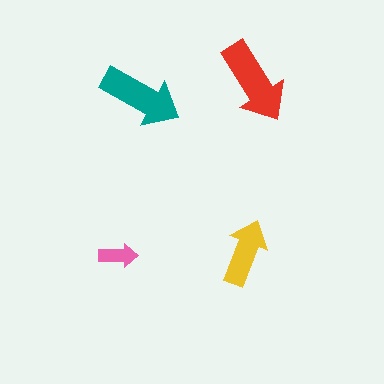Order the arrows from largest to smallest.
the red one, the teal one, the yellow one, the pink one.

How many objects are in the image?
There are 4 objects in the image.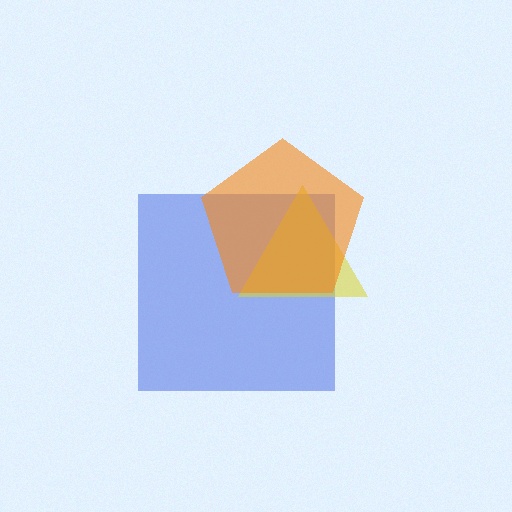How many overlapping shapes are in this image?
There are 3 overlapping shapes in the image.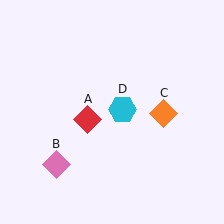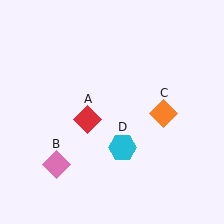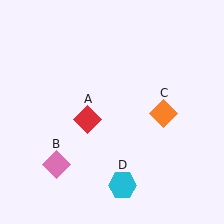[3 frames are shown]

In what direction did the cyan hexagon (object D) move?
The cyan hexagon (object D) moved down.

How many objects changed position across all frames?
1 object changed position: cyan hexagon (object D).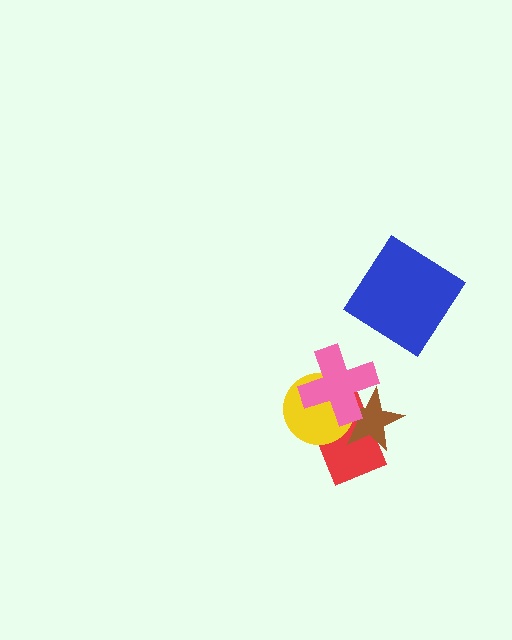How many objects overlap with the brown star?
3 objects overlap with the brown star.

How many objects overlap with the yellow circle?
3 objects overlap with the yellow circle.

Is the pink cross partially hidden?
No, no other shape covers it.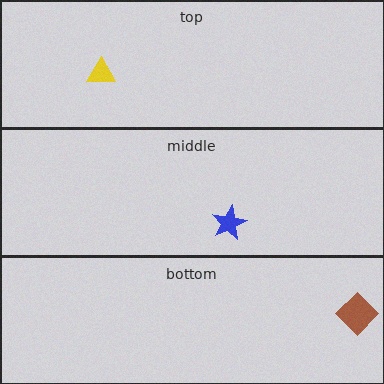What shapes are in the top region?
The yellow triangle.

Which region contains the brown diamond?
The bottom region.